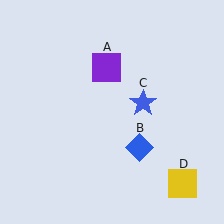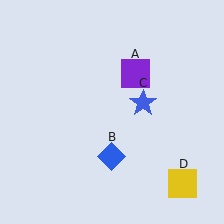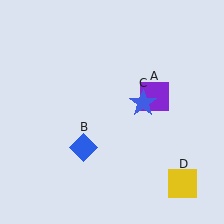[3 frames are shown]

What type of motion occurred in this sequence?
The purple square (object A), blue diamond (object B) rotated clockwise around the center of the scene.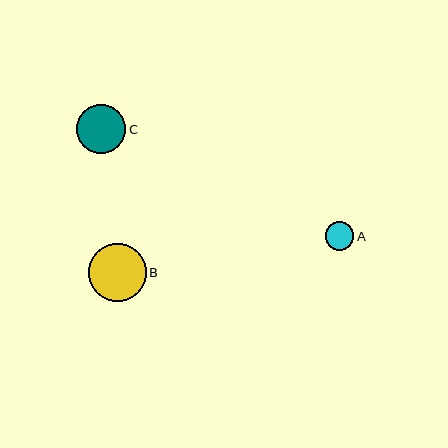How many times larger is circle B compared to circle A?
Circle B is approximately 2.0 times the size of circle A.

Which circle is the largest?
Circle B is the largest with a size of approximately 58 pixels.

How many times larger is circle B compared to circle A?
Circle B is approximately 2.0 times the size of circle A.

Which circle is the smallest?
Circle A is the smallest with a size of approximately 28 pixels.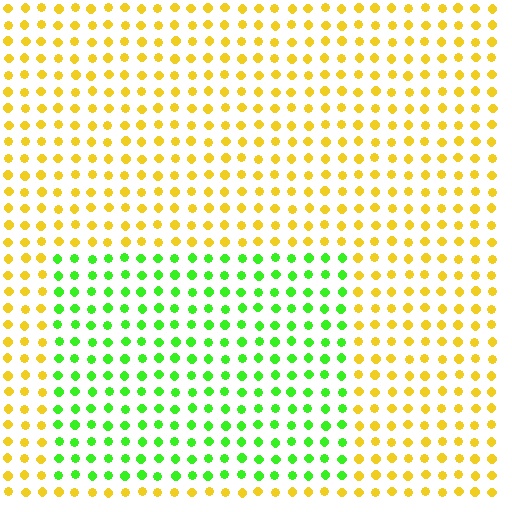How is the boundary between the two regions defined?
The boundary is defined purely by a slight shift in hue (about 64 degrees). Spacing, size, and orientation are identical on both sides.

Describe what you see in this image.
The image is filled with small yellow elements in a uniform arrangement. A rectangle-shaped region is visible where the elements are tinted to a slightly different hue, forming a subtle color boundary.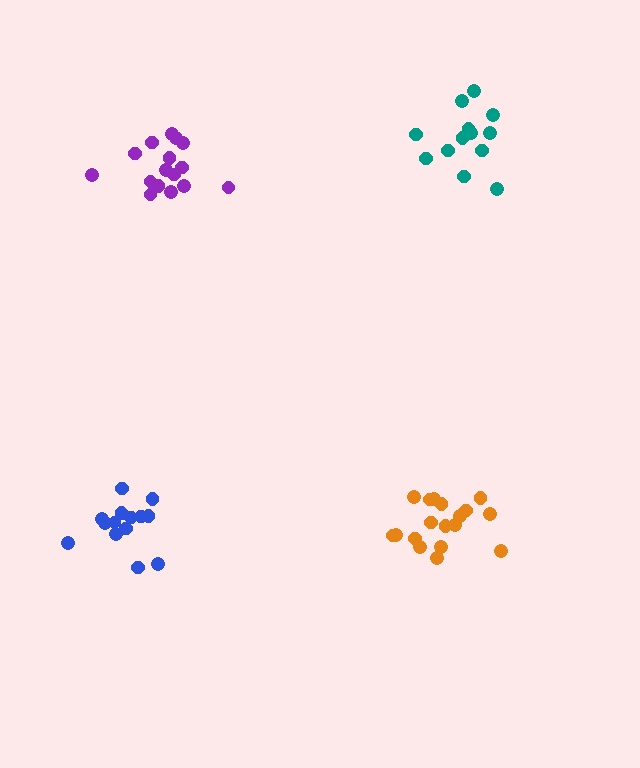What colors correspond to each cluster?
The clusters are colored: purple, orange, blue, teal.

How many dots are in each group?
Group 1: 16 dots, Group 2: 18 dots, Group 3: 14 dots, Group 4: 13 dots (61 total).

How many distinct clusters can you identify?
There are 4 distinct clusters.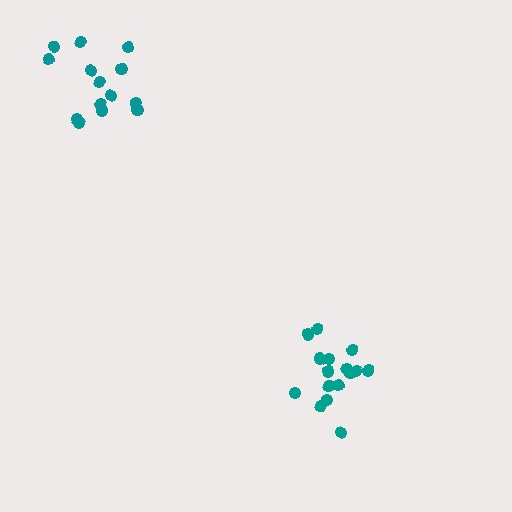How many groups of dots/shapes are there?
There are 2 groups.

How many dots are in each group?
Group 1: 14 dots, Group 2: 17 dots (31 total).